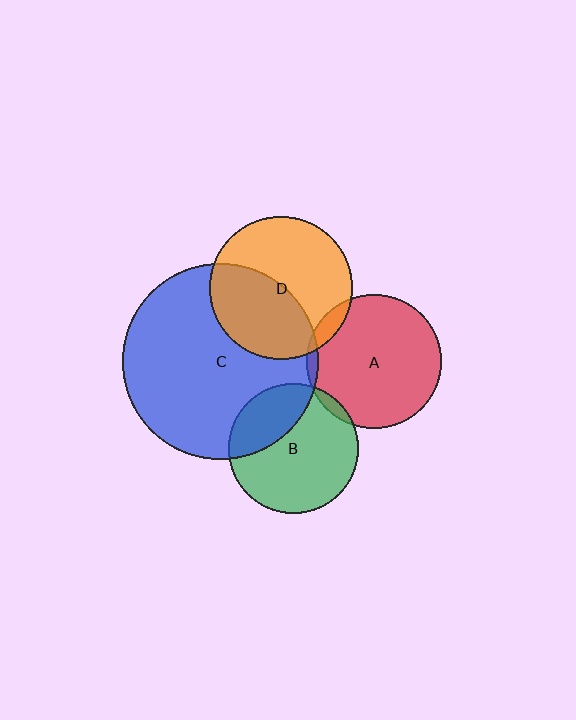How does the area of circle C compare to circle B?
Approximately 2.3 times.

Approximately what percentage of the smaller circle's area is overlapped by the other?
Approximately 45%.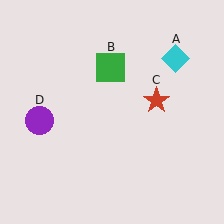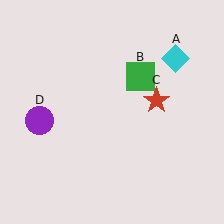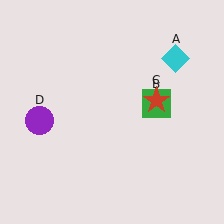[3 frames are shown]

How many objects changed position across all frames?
1 object changed position: green square (object B).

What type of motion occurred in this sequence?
The green square (object B) rotated clockwise around the center of the scene.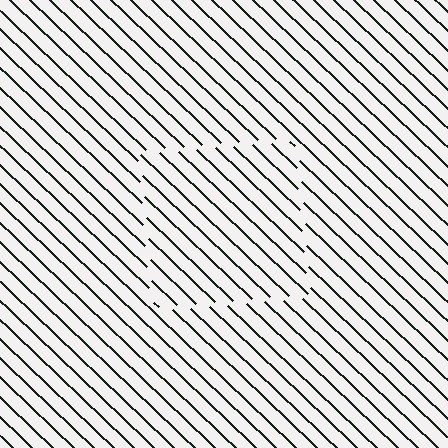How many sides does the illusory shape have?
4 sides — the line-ends trace a square.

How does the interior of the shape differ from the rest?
The interior of the shape contains the same grating, shifted by half a period — the contour is defined by the phase discontinuity where line-ends from the inner and outer gratings abut.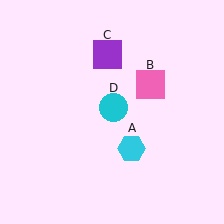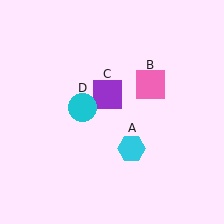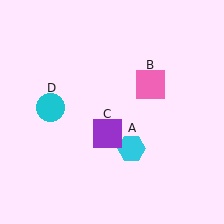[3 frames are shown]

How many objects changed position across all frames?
2 objects changed position: purple square (object C), cyan circle (object D).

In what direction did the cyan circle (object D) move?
The cyan circle (object D) moved left.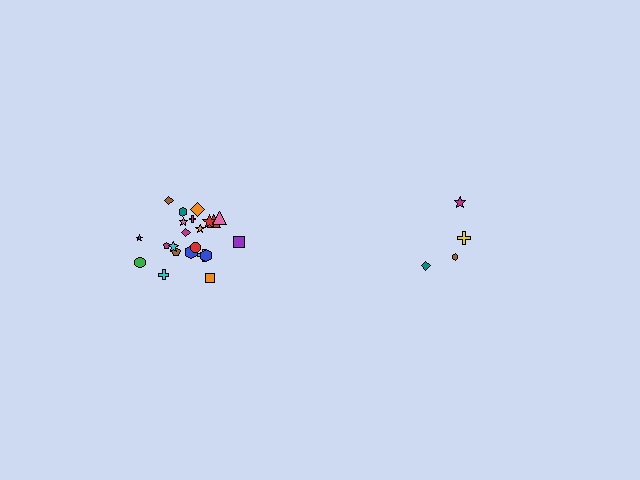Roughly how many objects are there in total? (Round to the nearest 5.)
Roughly 25 objects in total.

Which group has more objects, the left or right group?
The left group.